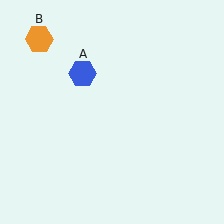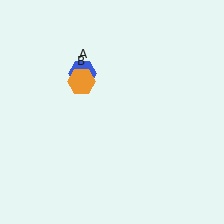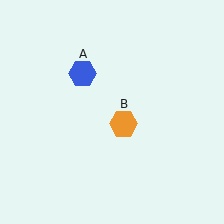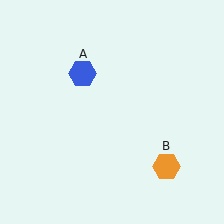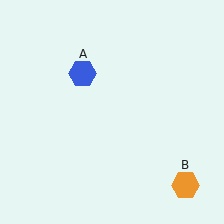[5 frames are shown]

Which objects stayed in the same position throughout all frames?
Blue hexagon (object A) remained stationary.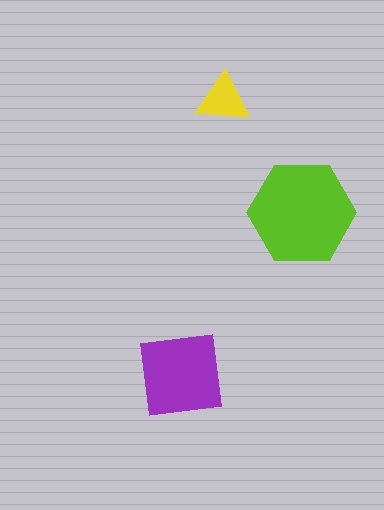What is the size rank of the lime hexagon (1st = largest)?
1st.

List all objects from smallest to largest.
The yellow triangle, the purple square, the lime hexagon.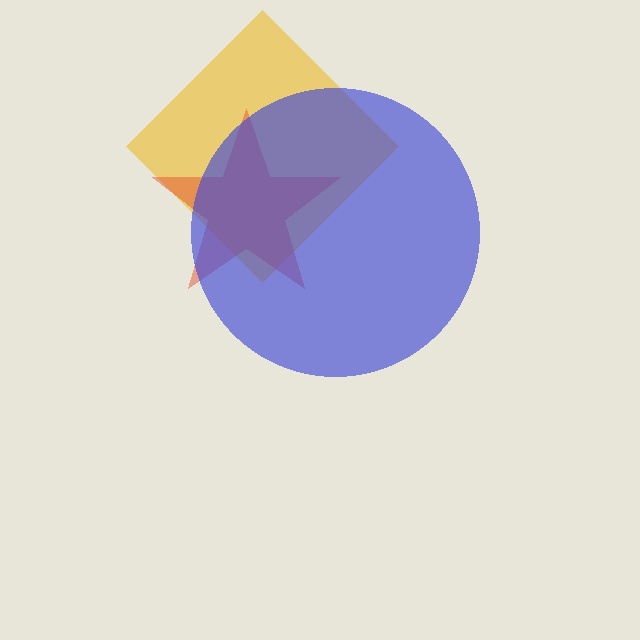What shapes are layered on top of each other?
The layered shapes are: a yellow diamond, a red star, a blue circle.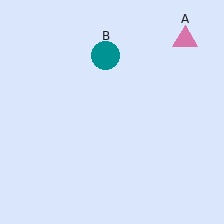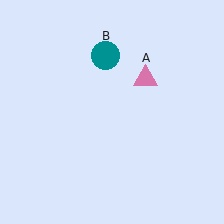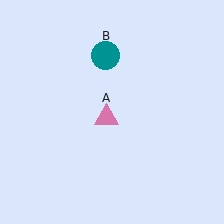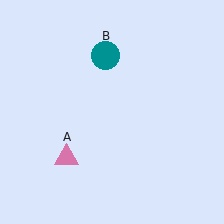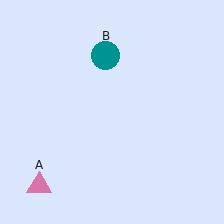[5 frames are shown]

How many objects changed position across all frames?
1 object changed position: pink triangle (object A).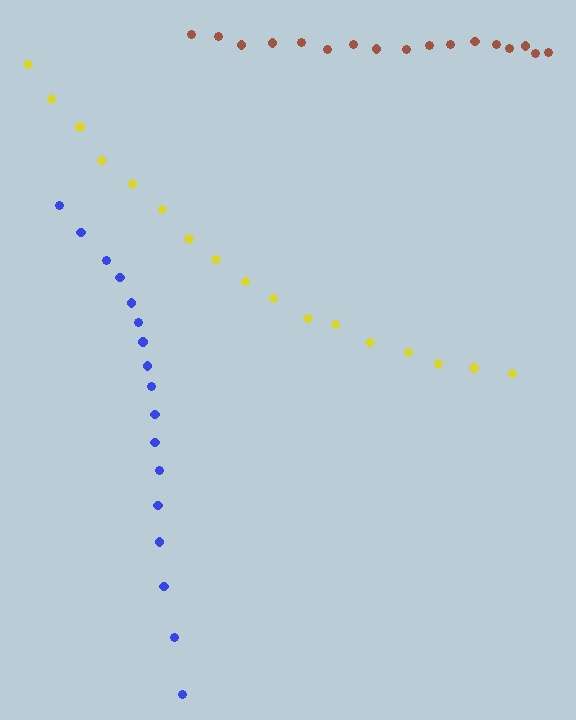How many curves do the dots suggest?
There are 3 distinct paths.